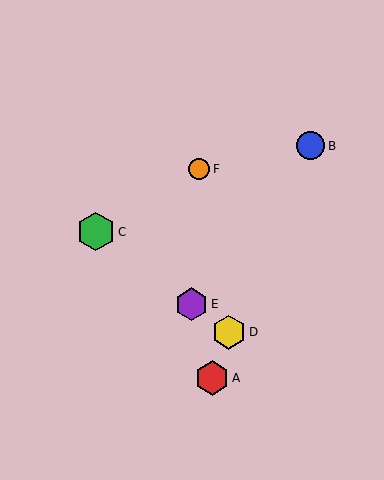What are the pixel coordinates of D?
Object D is at (229, 332).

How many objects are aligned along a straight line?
3 objects (C, D, E) are aligned along a straight line.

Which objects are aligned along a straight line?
Objects C, D, E are aligned along a straight line.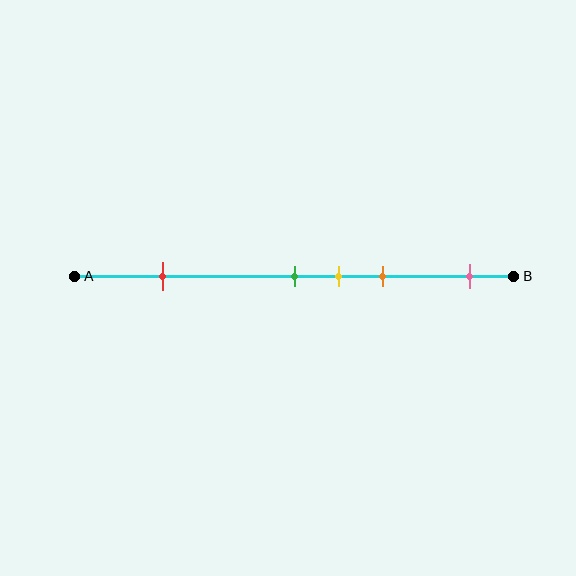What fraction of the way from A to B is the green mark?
The green mark is approximately 50% (0.5) of the way from A to B.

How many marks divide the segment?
There are 5 marks dividing the segment.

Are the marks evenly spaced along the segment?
No, the marks are not evenly spaced.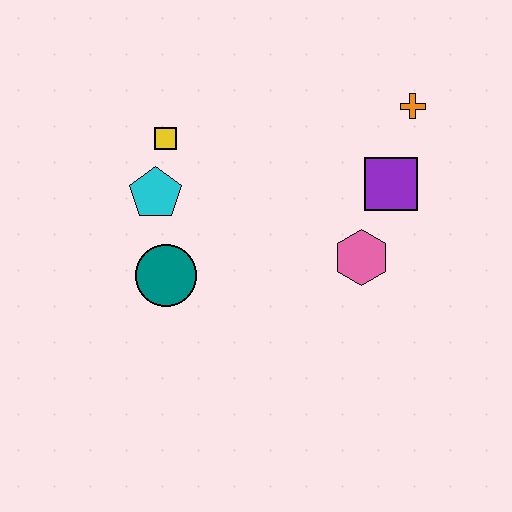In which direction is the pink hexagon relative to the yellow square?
The pink hexagon is to the right of the yellow square.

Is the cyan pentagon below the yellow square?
Yes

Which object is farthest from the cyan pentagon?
The orange cross is farthest from the cyan pentagon.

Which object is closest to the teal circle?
The cyan pentagon is closest to the teal circle.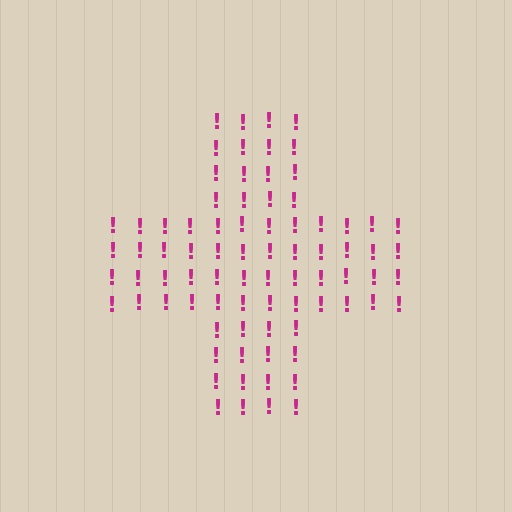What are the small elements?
The small elements are exclamation marks.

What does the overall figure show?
The overall figure shows a cross.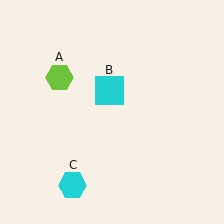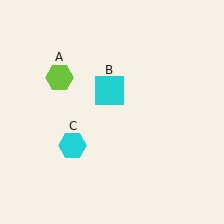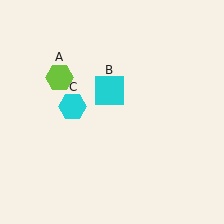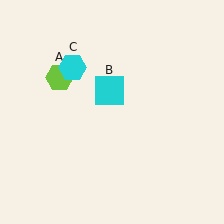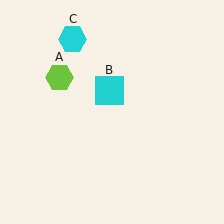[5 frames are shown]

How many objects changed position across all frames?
1 object changed position: cyan hexagon (object C).